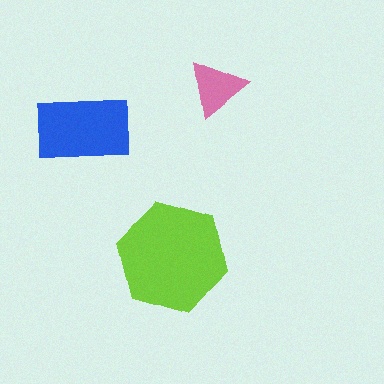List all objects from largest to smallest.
The lime hexagon, the blue rectangle, the pink triangle.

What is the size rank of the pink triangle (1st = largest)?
3rd.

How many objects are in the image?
There are 3 objects in the image.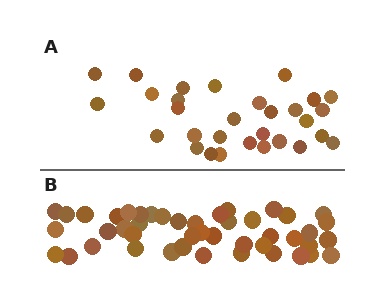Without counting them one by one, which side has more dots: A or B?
Region B (the bottom region) has more dots.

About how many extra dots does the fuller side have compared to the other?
Region B has approximately 15 more dots than region A.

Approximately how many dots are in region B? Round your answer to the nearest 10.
About 40 dots. (The exact count is 45, which rounds to 40.)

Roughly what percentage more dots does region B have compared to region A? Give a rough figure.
About 50% more.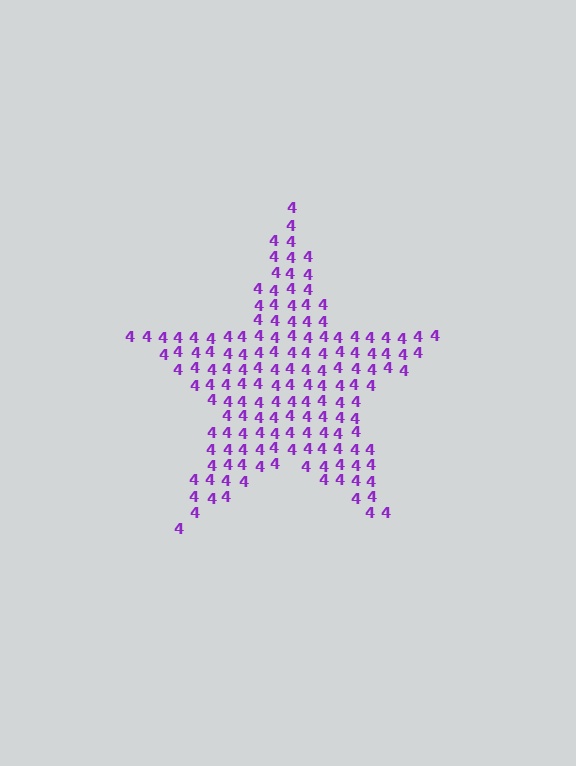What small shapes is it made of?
It is made of small digit 4's.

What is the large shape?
The large shape is a star.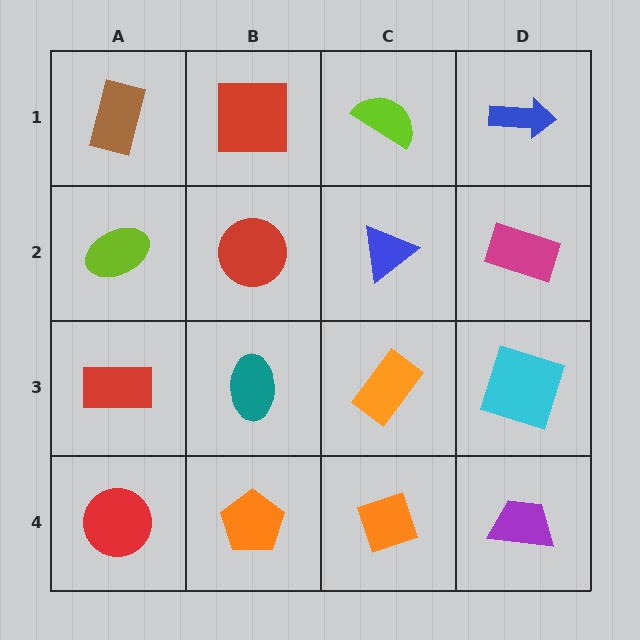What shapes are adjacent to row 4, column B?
A teal ellipse (row 3, column B), a red circle (row 4, column A), an orange diamond (row 4, column C).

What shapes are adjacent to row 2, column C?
A lime semicircle (row 1, column C), an orange rectangle (row 3, column C), a red circle (row 2, column B), a magenta rectangle (row 2, column D).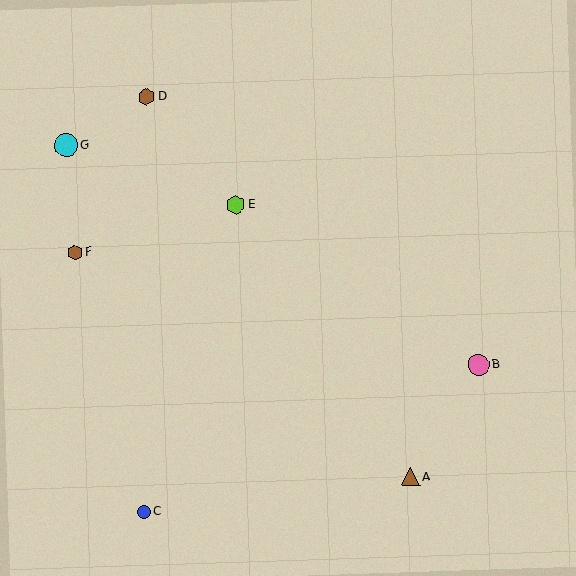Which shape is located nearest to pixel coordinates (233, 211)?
The lime hexagon (labeled E) at (236, 205) is nearest to that location.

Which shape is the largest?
The cyan circle (labeled G) is the largest.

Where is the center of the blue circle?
The center of the blue circle is at (144, 512).